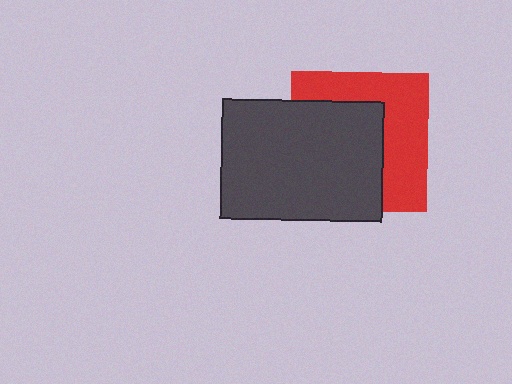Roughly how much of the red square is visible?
About half of it is visible (roughly 46%).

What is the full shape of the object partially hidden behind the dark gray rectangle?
The partially hidden object is a red square.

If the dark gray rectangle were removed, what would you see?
You would see the complete red square.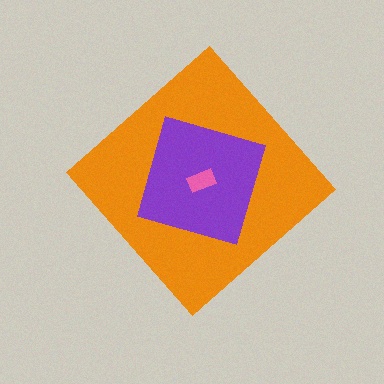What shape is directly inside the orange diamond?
The purple square.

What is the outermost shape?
The orange diamond.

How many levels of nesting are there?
3.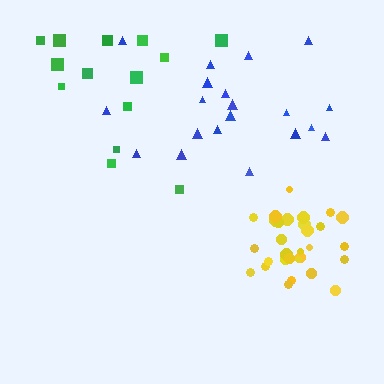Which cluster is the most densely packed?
Yellow.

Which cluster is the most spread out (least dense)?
Green.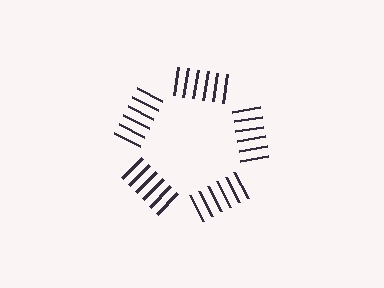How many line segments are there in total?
30 — 6 along each of the 5 edges.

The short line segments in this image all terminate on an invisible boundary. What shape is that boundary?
An illusory pentagon — the line segments terminate on its edges but no continuous stroke is drawn.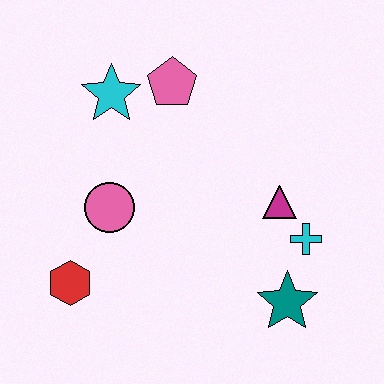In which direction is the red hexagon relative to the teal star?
The red hexagon is to the left of the teal star.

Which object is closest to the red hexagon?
The pink circle is closest to the red hexagon.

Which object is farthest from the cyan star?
The teal star is farthest from the cyan star.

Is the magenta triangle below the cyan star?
Yes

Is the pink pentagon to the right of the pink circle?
Yes